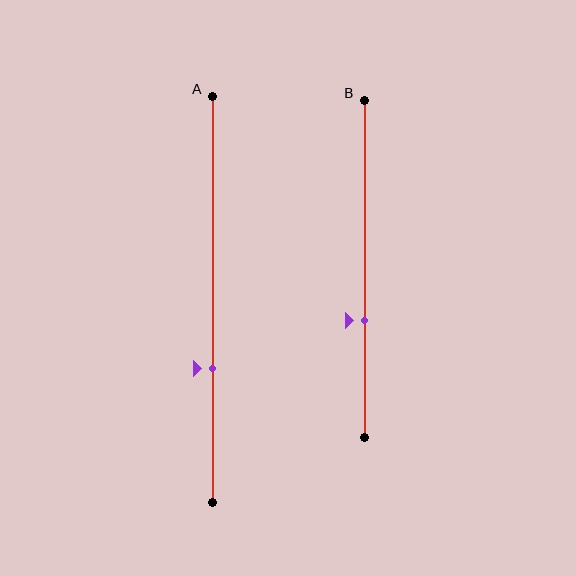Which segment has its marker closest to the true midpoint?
Segment B has its marker closest to the true midpoint.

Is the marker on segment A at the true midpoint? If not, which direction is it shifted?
No, the marker on segment A is shifted downward by about 17% of the segment length.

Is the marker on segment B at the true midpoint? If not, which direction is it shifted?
No, the marker on segment B is shifted downward by about 15% of the segment length.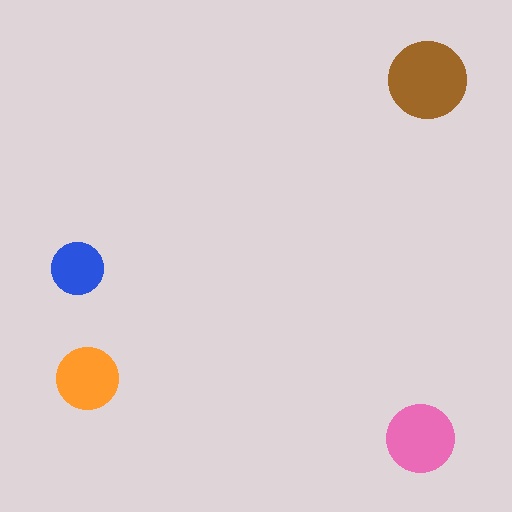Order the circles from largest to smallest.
the brown one, the pink one, the orange one, the blue one.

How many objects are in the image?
There are 4 objects in the image.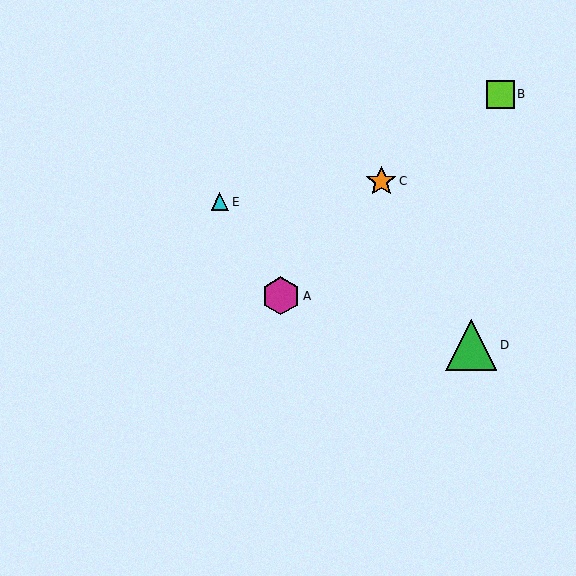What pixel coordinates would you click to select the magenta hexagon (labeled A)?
Click at (281, 296) to select the magenta hexagon A.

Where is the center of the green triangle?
The center of the green triangle is at (471, 345).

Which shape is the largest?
The green triangle (labeled D) is the largest.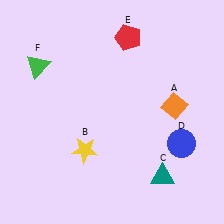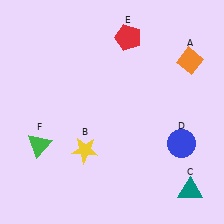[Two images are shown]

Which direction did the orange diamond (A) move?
The orange diamond (A) moved up.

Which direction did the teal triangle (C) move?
The teal triangle (C) moved right.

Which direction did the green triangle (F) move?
The green triangle (F) moved down.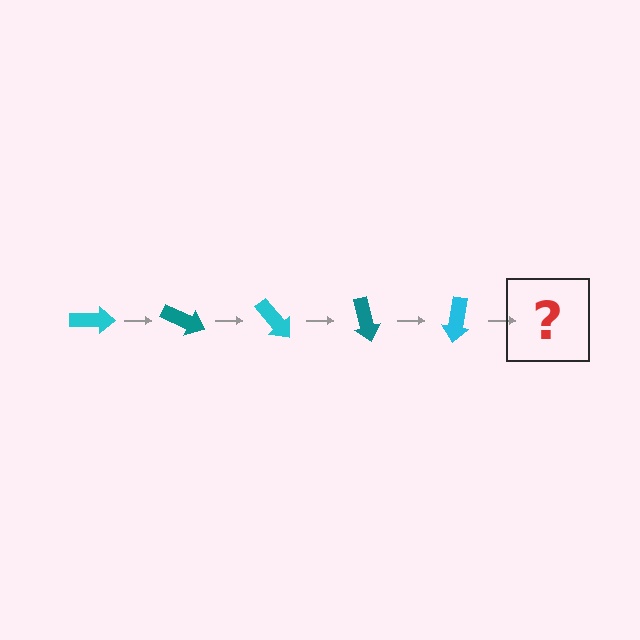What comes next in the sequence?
The next element should be a teal arrow, rotated 125 degrees from the start.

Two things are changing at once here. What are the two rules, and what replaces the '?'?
The two rules are that it rotates 25 degrees each step and the color cycles through cyan and teal. The '?' should be a teal arrow, rotated 125 degrees from the start.